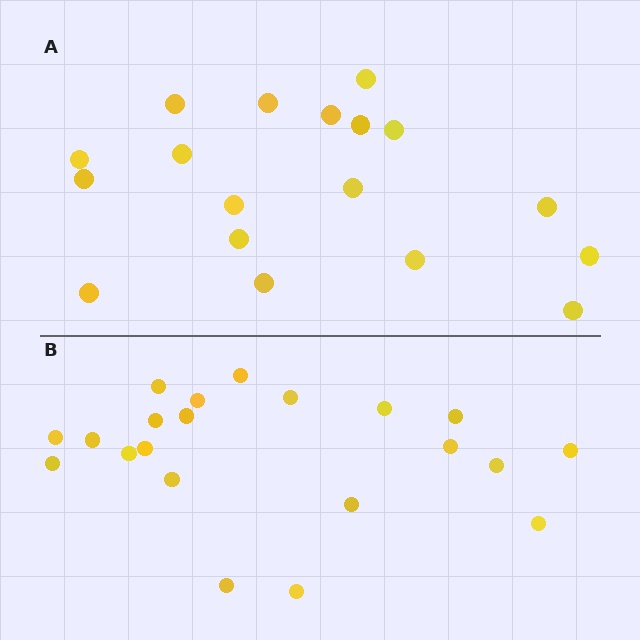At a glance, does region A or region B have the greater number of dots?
Region B (the bottom region) has more dots.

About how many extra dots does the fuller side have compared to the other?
Region B has just a few more — roughly 2 or 3 more dots than region A.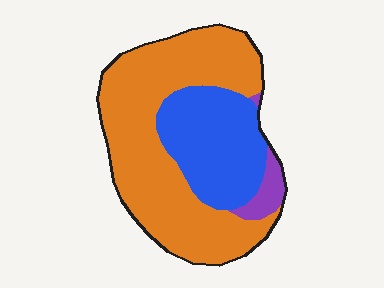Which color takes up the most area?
Orange, at roughly 65%.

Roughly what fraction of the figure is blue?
Blue covers roughly 30% of the figure.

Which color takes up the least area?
Purple, at roughly 5%.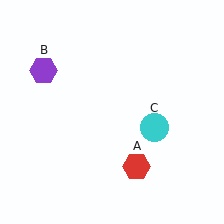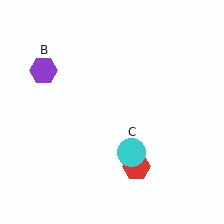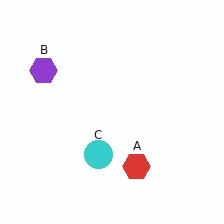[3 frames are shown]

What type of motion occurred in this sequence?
The cyan circle (object C) rotated clockwise around the center of the scene.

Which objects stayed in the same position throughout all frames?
Red hexagon (object A) and purple hexagon (object B) remained stationary.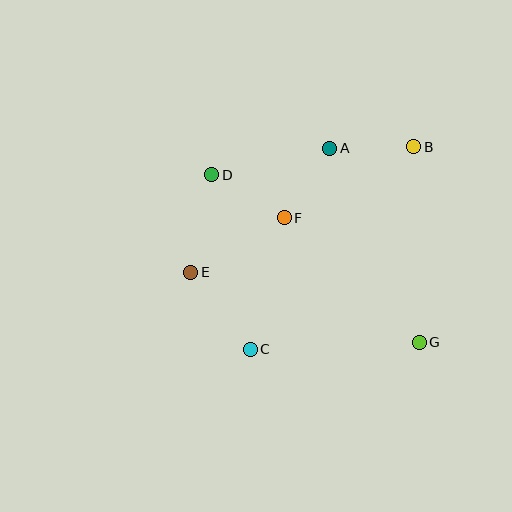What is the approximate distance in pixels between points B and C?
The distance between B and C is approximately 261 pixels.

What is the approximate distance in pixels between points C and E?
The distance between C and E is approximately 97 pixels.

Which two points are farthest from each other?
Points D and G are farthest from each other.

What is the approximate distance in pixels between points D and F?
The distance between D and F is approximately 84 pixels.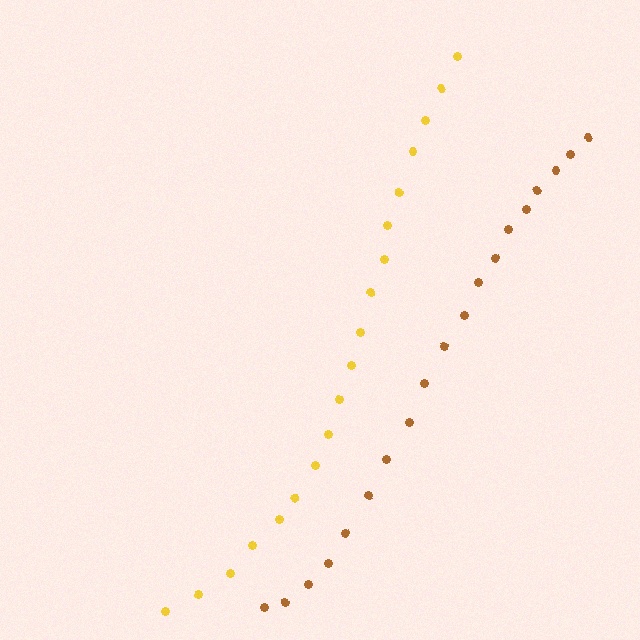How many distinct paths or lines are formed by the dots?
There are 2 distinct paths.